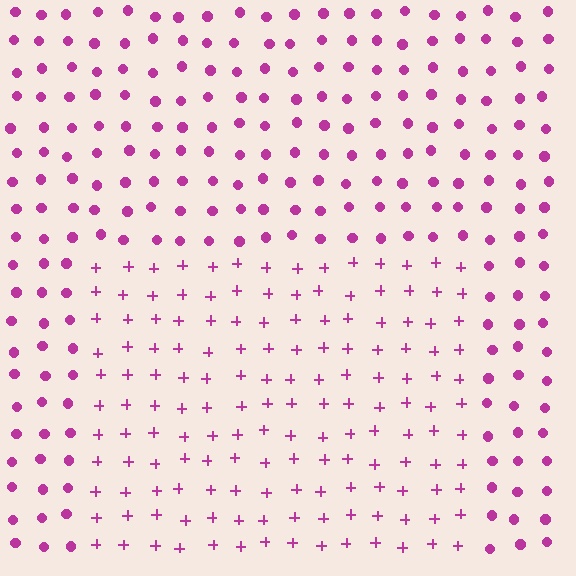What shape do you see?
I see a rectangle.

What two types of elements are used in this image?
The image uses plus signs inside the rectangle region and circles outside it.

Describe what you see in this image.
The image is filled with small magenta elements arranged in a uniform grid. A rectangle-shaped region contains plus signs, while the surrounding area contains circles. The boundary is defined purely by the change in element shape.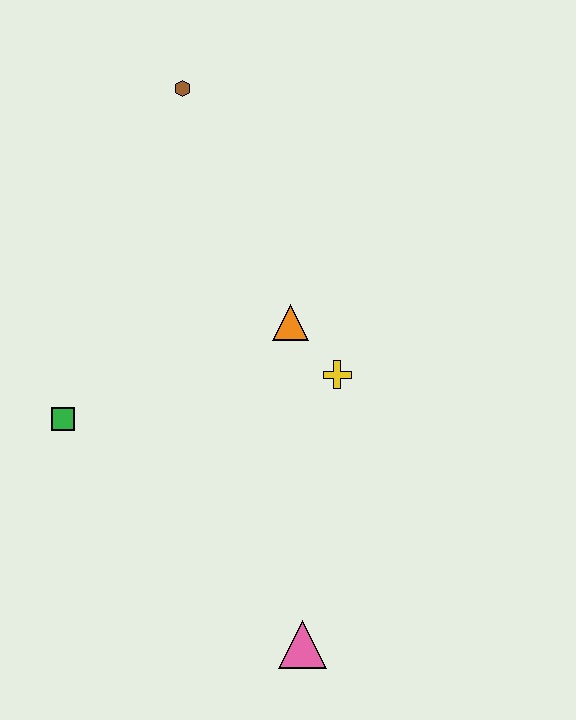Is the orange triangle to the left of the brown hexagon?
No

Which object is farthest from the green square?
The brown hexagon is farthest from the green square.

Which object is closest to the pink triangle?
The yellow cross is closest to the pink triangle.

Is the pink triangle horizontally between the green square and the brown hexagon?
No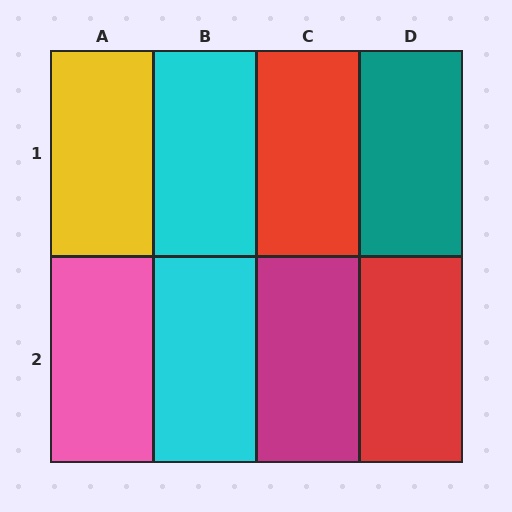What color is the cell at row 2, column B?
Cyan.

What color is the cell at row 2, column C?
Magenta.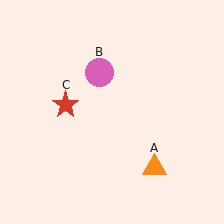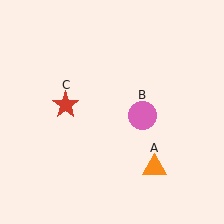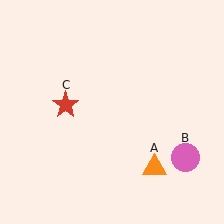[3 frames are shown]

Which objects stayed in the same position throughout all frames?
Orange triangle (object A) and red star (object C) remained stationary.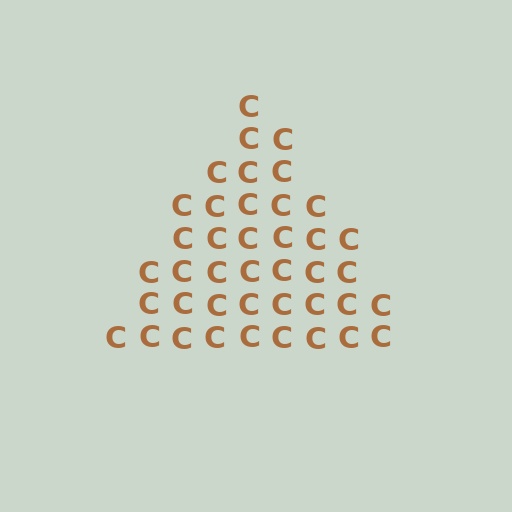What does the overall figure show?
The overall figure shows a triangle.